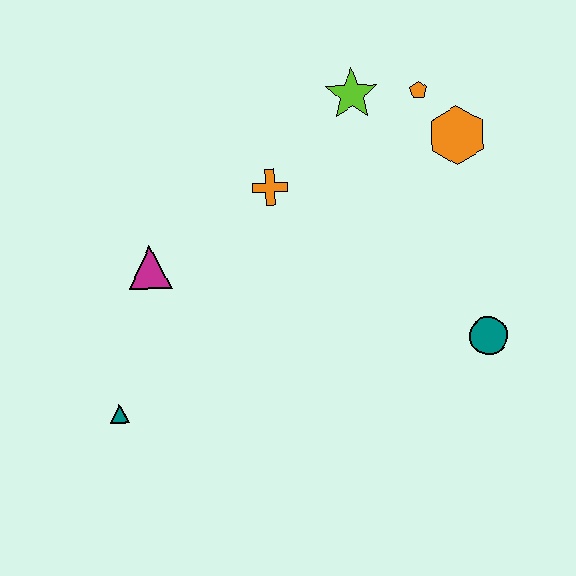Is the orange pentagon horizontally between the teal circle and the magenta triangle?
Yes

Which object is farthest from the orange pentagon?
The teal triangle is farthest from the orange pentagon.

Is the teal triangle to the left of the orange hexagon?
Yes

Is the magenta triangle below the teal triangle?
No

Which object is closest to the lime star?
The orange pentagon is closest to the lime star.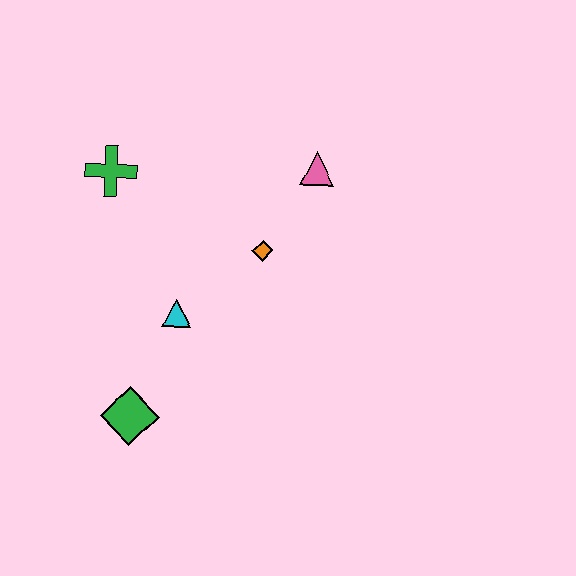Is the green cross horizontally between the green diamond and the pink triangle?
No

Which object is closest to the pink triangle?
The orange diamond is closest to the pink triangle.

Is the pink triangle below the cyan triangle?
No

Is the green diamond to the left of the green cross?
No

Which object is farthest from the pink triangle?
The green diamond is farthest from the pink triangle.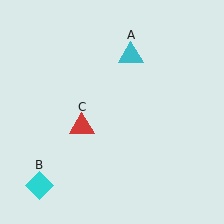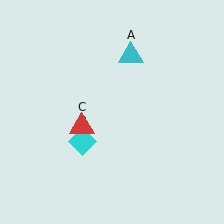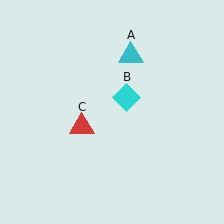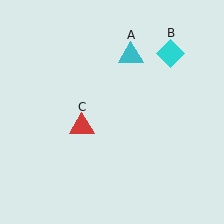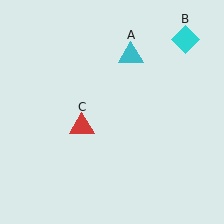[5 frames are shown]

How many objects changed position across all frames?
1 object changed position: cyan diamond (object B).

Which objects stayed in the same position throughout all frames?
Cyan triangle (object A) and red triangle (object C) remained stationary.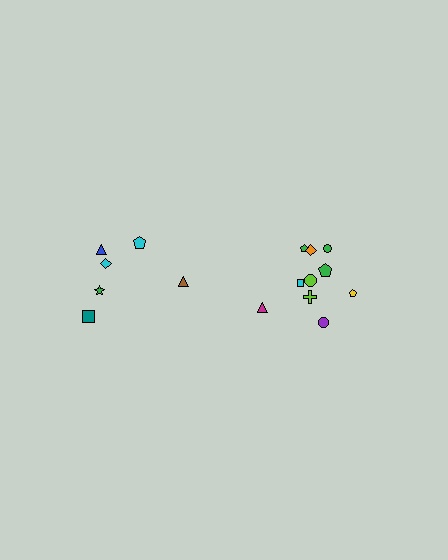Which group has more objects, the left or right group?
The right group.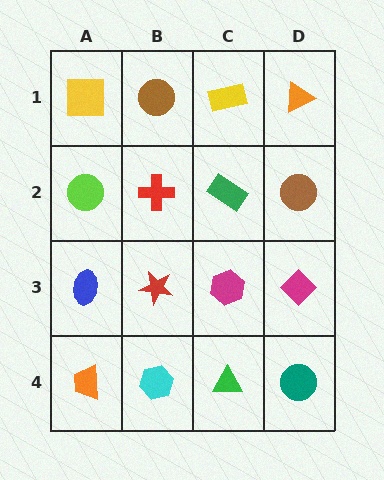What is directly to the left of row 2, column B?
A lime circle.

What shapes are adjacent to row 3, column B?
A red cross (row 2, column B), a cyan hexagon (row 4, column B), a blue ellipse (row 3, column A), a magenta hexagon (row 3, column C).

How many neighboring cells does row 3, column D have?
3.